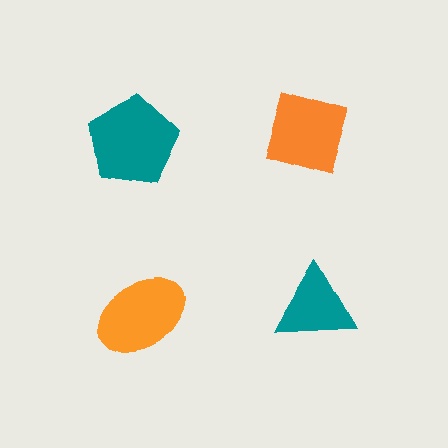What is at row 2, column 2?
A teal triangle.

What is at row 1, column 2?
An orange diamond.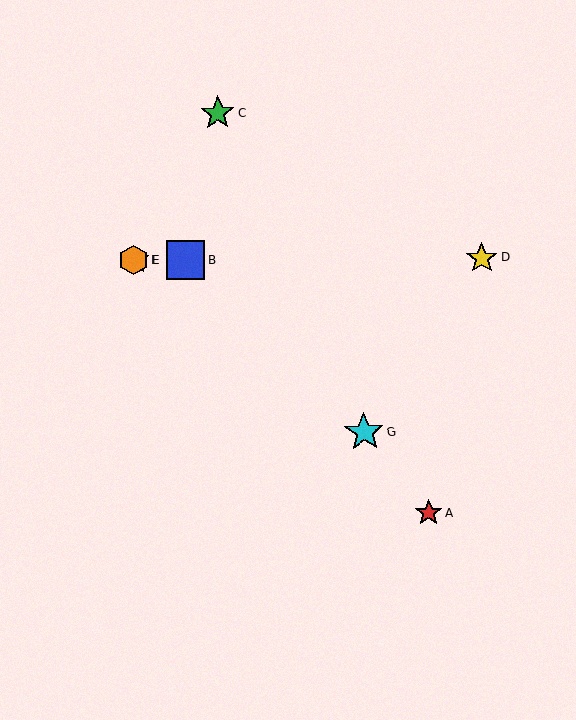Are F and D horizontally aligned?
Yes, both are at y≈260.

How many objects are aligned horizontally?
4 objects (B, D, E, F) are aligned horizontally.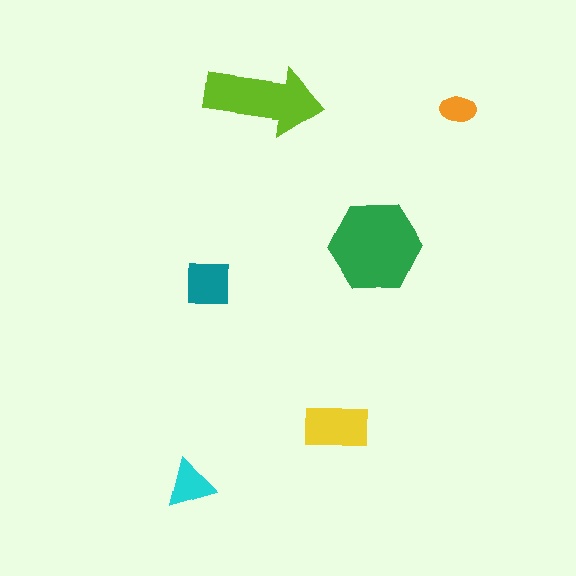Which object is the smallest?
The orange ellipse.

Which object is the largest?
The green hexagon.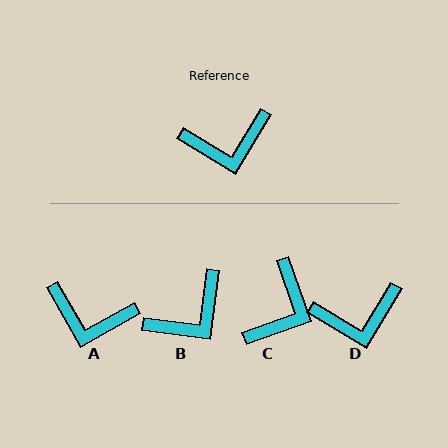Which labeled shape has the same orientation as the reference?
D.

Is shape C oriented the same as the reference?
No, it is off by about 50 degrees.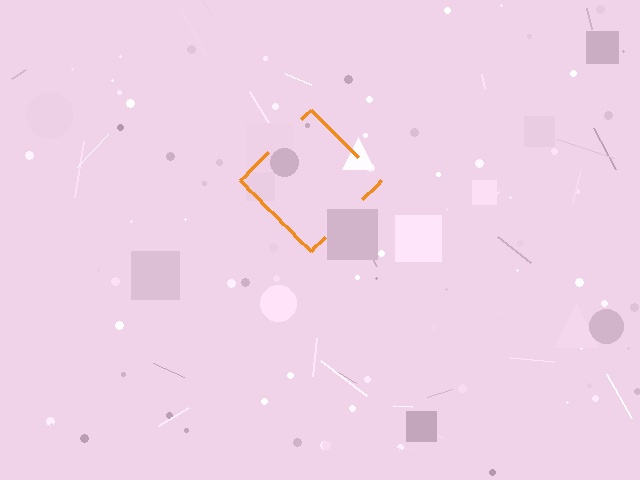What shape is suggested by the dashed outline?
The dashed outline suggests a diamond.